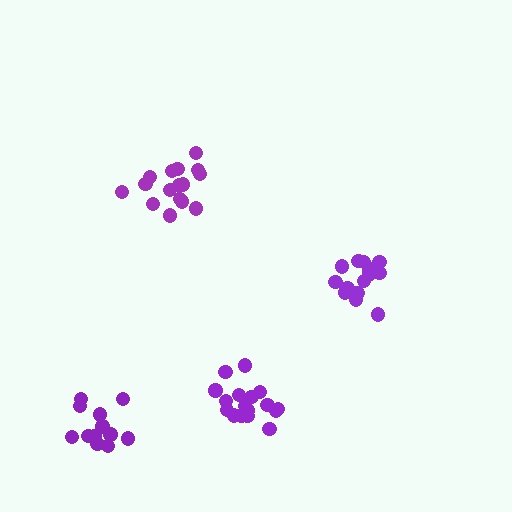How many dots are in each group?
Group 1: 17 dots, Group 2: 16 dots, Group 3: 12 dots, Group 4: 17 dots (62 total).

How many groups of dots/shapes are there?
There are 4 groups.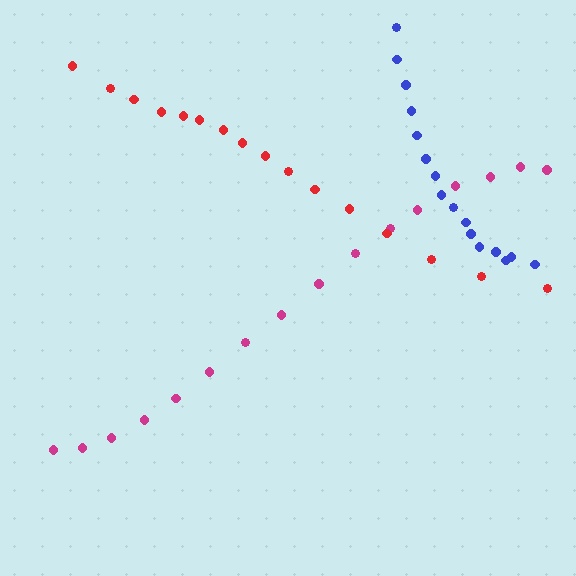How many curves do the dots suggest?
There are 3 distinct paths.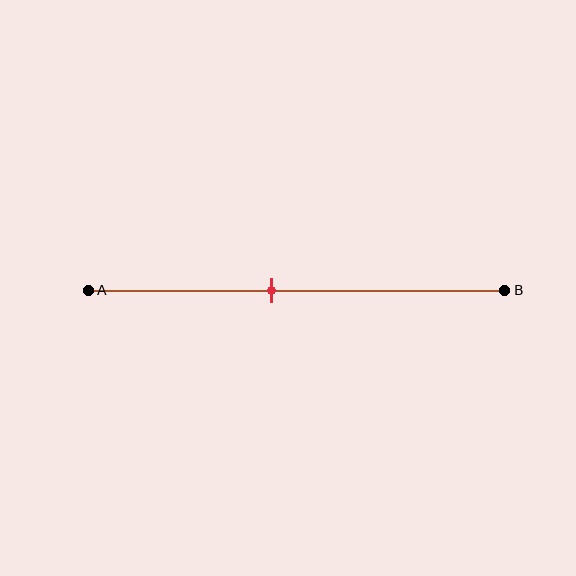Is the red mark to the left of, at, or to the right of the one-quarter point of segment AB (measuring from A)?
The red mark is to the right of the one-quarter point of segment AB.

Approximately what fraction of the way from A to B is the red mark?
The red mark is approximately 45% of the way from A to B.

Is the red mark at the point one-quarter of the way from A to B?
No, the mark is at about 45% from A, not at the 25% one-quarter point.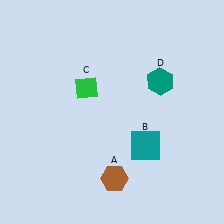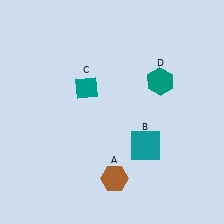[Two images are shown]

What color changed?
The diamond (C) changed from green in Image 1 to teal in Image 2.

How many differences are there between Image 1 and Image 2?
There is 1 difference between the two images.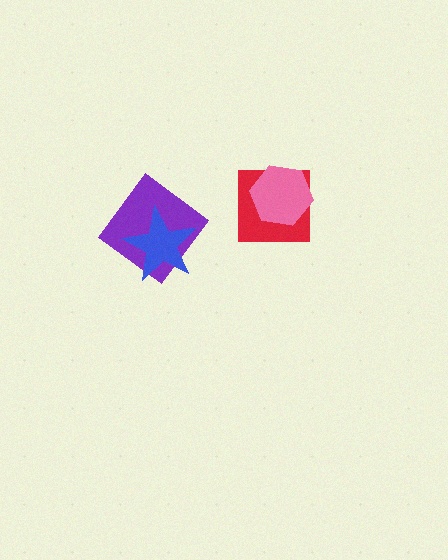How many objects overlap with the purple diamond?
1 object overlaps with the purple diamond.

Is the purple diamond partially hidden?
Yes, it is partially covered by another shape.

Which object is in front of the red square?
The pink hexagon is in front of the red square.